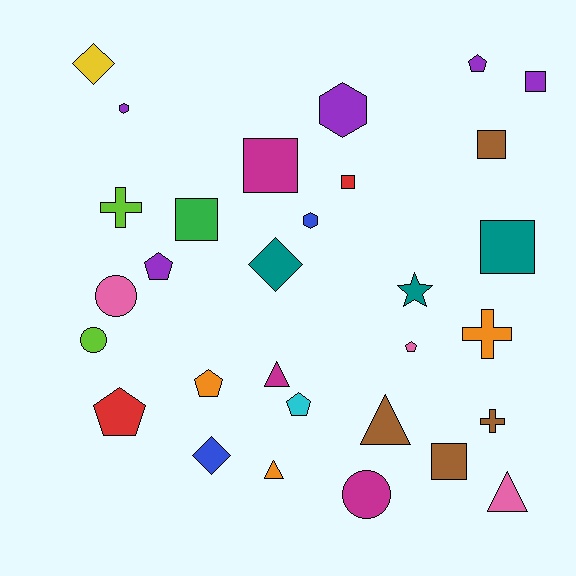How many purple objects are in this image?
There are 5 purple objects.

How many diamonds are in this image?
There are 3 diamonds.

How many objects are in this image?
There are 30 objects.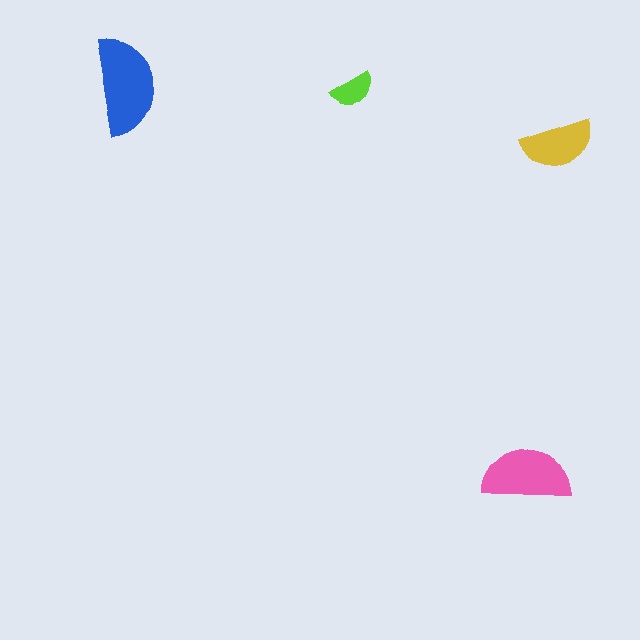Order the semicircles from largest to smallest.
the blue one, the pink one, the yellow one, the lime one.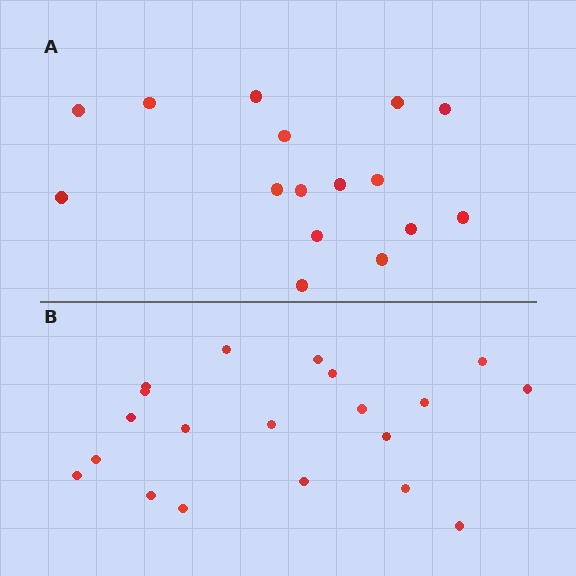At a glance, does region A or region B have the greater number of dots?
Region B (the bottom region) has more dots.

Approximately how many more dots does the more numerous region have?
Region B has about 4 more dots than region A.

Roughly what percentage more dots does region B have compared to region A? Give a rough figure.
About 25% more.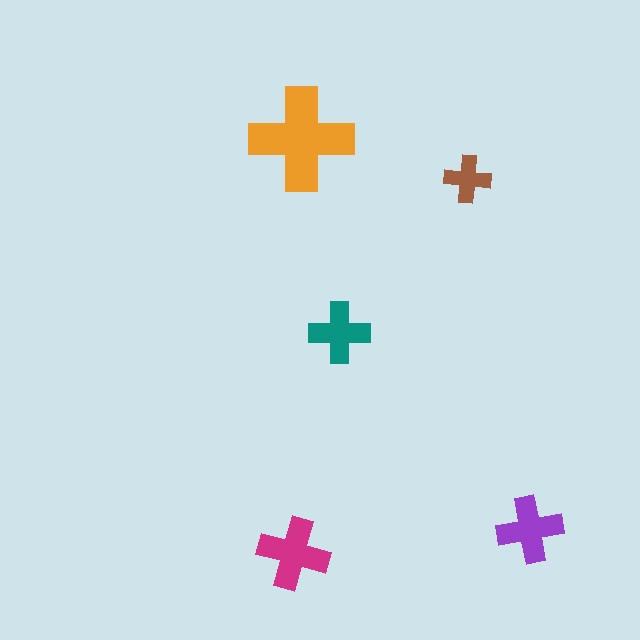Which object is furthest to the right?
The purple cross is rightmost.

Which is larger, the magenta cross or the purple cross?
The magenta one.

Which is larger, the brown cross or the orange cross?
The orange one.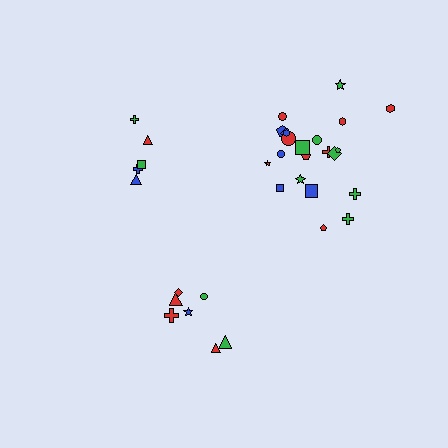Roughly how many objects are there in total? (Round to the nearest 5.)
Roughly 35 objects in total.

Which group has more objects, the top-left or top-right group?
The top-right group.